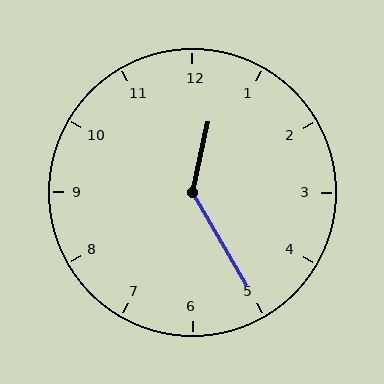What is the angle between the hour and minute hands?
Approximately 138 degrees.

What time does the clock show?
12:25.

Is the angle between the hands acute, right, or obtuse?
It is obtuse.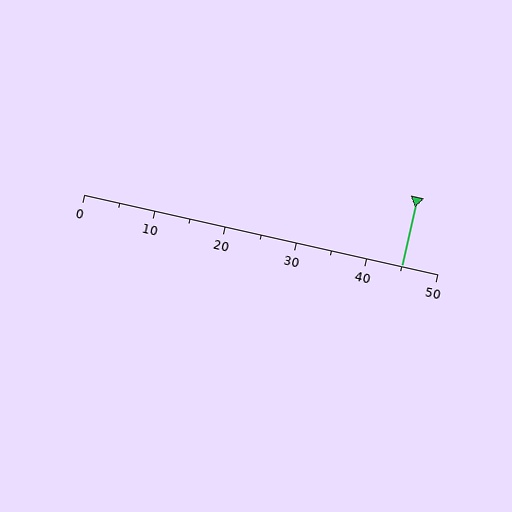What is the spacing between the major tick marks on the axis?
The major ticks are spaced 10 apart.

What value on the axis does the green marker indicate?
The marker indicates approximately 45.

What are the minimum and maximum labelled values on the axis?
The axis runs from 0 to 50.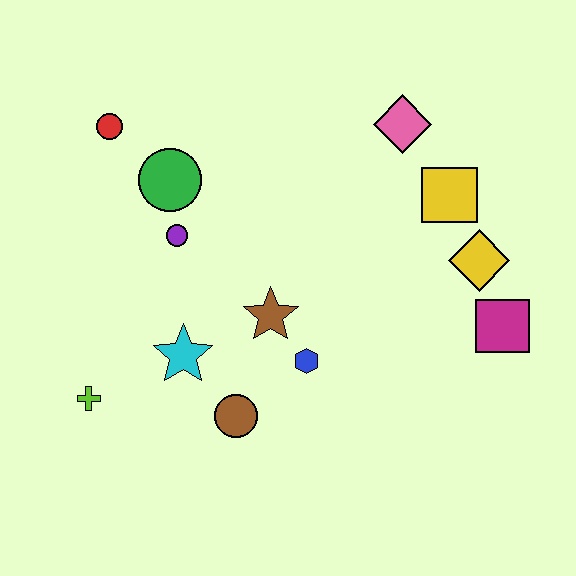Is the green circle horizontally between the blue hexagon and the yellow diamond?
No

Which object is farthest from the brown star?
The red circle is farthest from the brown star.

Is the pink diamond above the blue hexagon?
Yes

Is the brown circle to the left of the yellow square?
Yes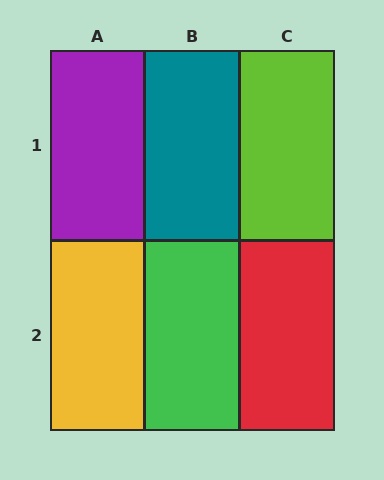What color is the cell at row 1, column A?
Purple.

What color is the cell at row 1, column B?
Teal.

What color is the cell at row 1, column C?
Lime.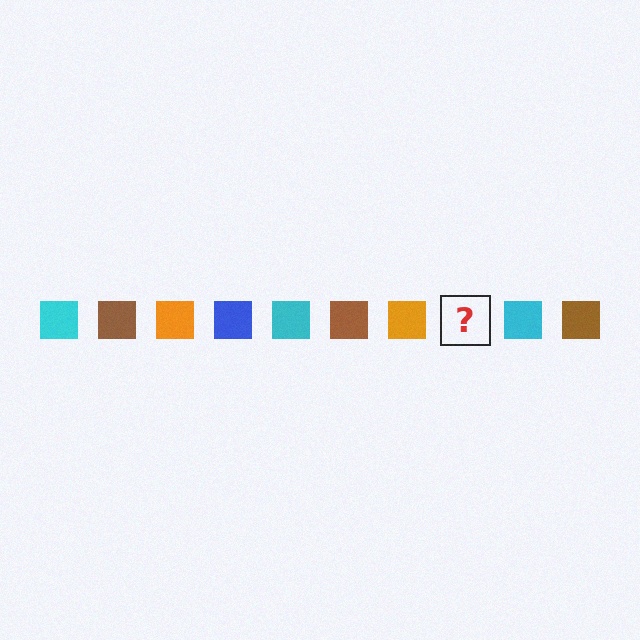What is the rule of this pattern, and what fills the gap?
The rule is that the pattern cycles through cyan, brown, orange, blue squares. The gap should be filled with a blue square.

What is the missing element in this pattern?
The missing element is a blue square.